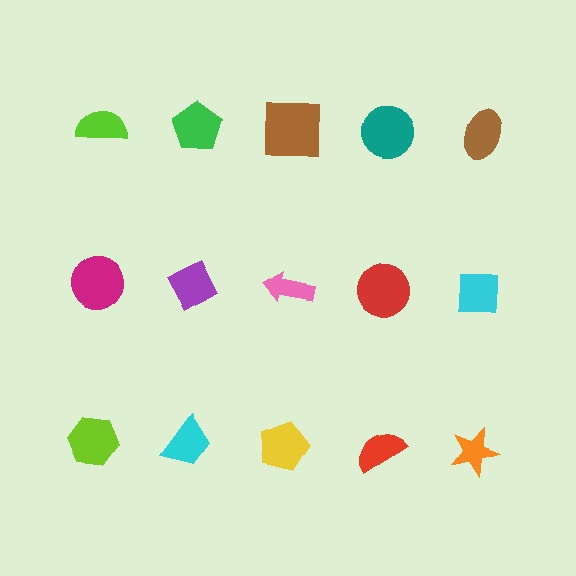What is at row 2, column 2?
A purple diamond.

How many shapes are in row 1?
5 shapes.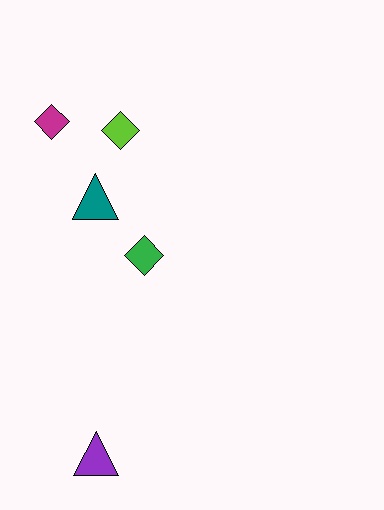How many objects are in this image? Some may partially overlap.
There are 5 objects.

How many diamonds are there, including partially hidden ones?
There are 3 diamonds.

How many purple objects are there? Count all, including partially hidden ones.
There is 1 purple object.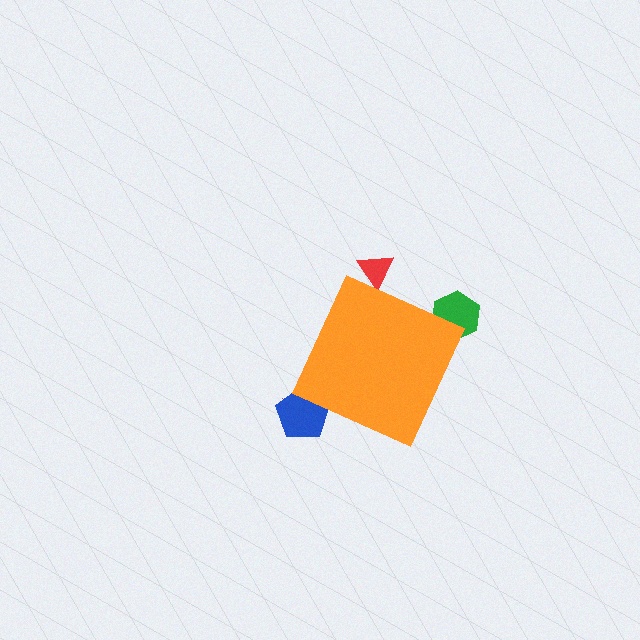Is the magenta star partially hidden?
Yes, the magenta star is partially hidden behind the orange diamond.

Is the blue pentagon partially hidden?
Yes, the blue pentagon is partially hidden behind the orange diamond.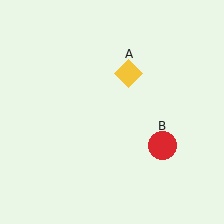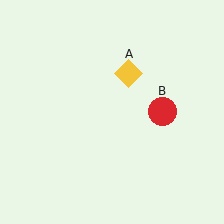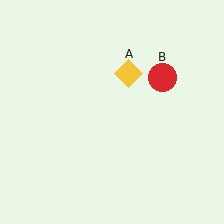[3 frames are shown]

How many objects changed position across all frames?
1 object changed position: red circle (object B).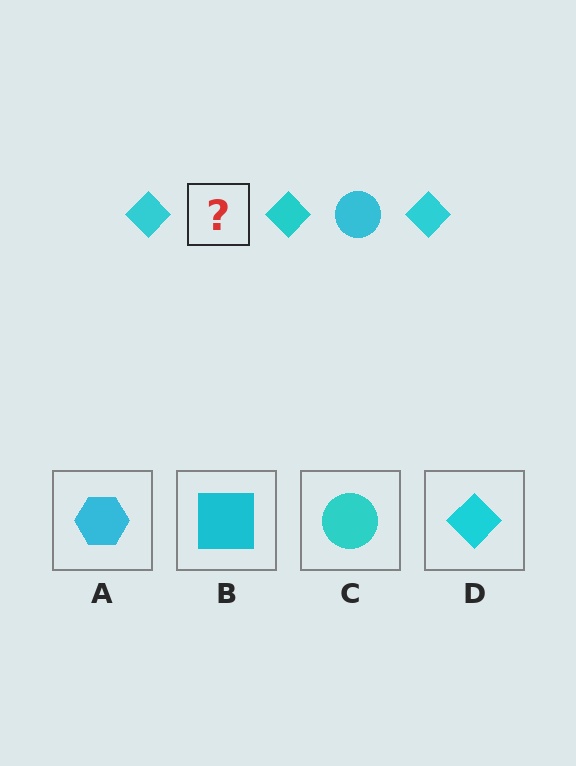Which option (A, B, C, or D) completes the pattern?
C.